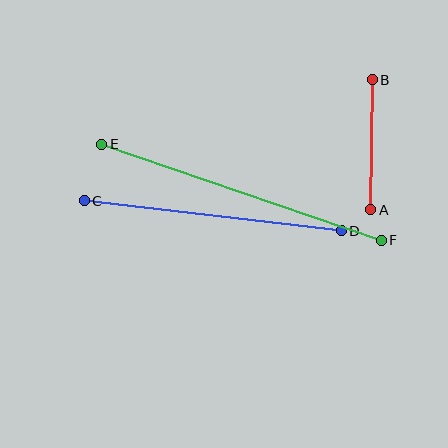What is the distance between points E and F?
The distance is approximately 296 pixels.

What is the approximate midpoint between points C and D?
The midpoint is at approximately (213, 216) pixels.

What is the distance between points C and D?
The distance is approximately 259 pixels.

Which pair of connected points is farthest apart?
Points E and F are farthest apart.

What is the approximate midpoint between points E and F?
The midpoint is at approximately (241, 192) pixels.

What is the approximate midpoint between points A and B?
The midpoint is at approximately (372, 145) pixels.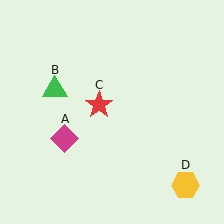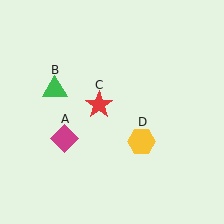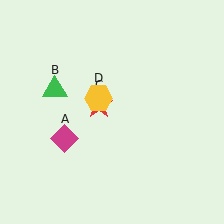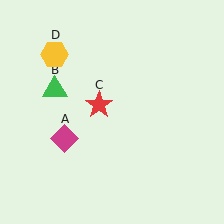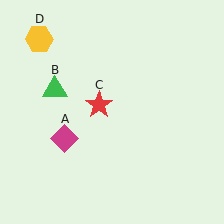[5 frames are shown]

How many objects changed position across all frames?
1 object changed position: yellow hexagon (object D).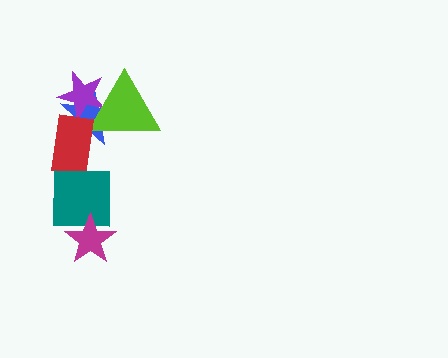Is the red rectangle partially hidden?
Yes, it is partially covered by another shape.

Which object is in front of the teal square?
The magenta star is in front of the teal square.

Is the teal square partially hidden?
Yes, it is partially covered by another shape.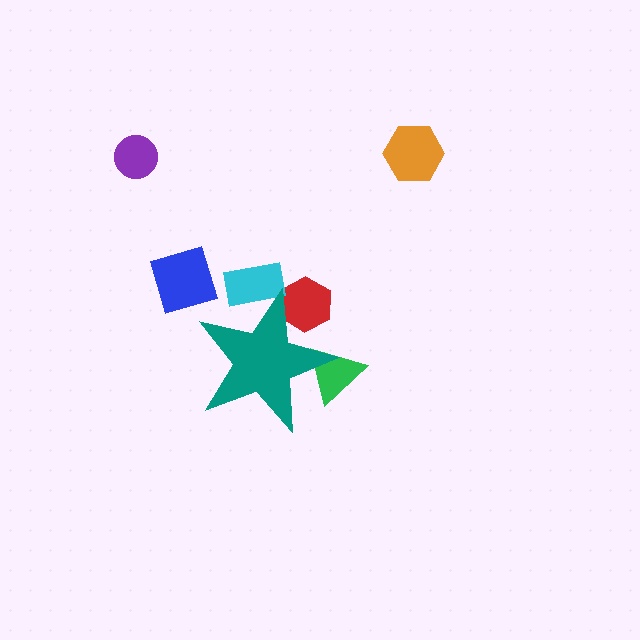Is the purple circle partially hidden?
No, the purple circle is fully visible.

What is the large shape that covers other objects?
A teal star.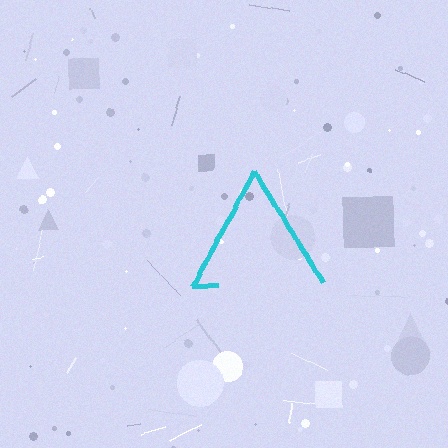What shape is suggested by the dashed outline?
The dashed outline suggests a triangle.